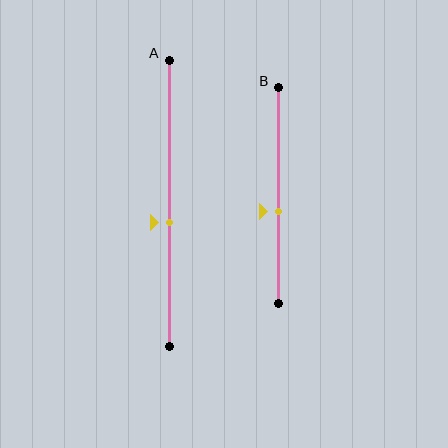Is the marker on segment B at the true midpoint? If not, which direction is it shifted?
No, the marker on segment B is shifted downward by about 8% of the segment length.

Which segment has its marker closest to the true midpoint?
Segment A has its marker closest to the true midpoint.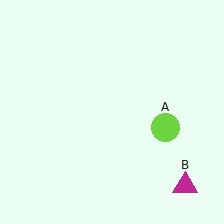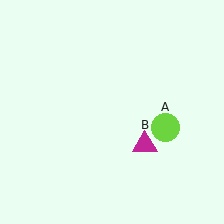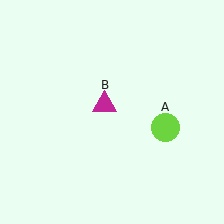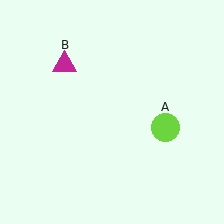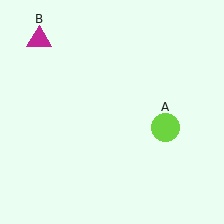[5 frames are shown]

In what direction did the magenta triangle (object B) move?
The magenta triangle (object B) moved up and to the left.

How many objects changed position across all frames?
1 object changed position: magenta triangle (object B).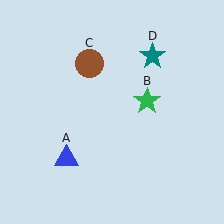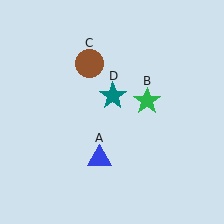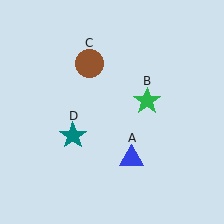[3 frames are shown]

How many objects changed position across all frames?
2 objects changed position: blue triangle (object A), teal star (object D).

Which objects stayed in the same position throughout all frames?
Green star (object B) and brown circle (object C) remained stationary.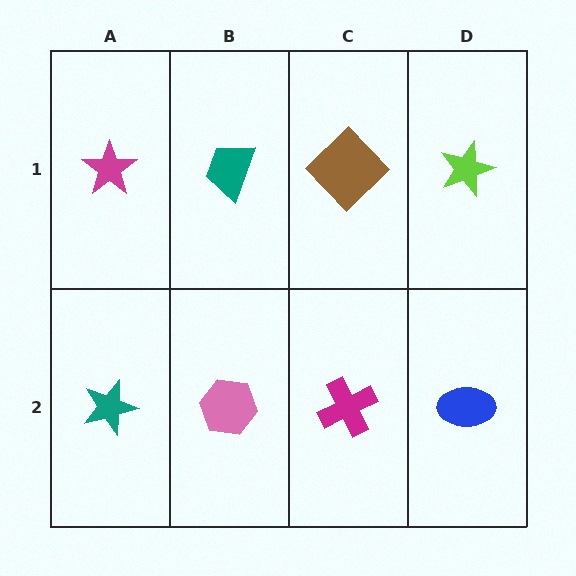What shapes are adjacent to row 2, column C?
A brown diamond (row 1, column C), a pink hexagon (row 2, column B), a blue ellipse (row 2, column D).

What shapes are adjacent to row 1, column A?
A teal star (row 2, column A), a teal trapezoid (row 1, column B).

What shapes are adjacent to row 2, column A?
A magenta star (row 1, column A), a pink hexagon (row 2, column B).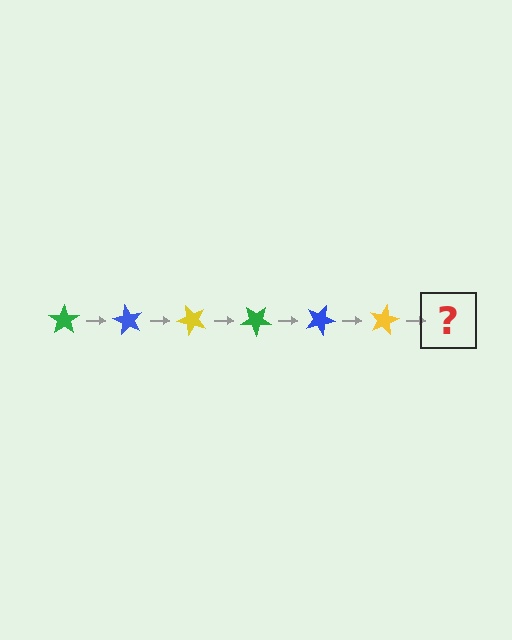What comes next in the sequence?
The next element should be a green star, rotated 360 degrees from the start.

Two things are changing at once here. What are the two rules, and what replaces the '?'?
The two rules are that it rotates 60 degrees each step and the color cycles through green, blue, and yellow. The '?' should be a green star, rotated 360 degrees from the start.